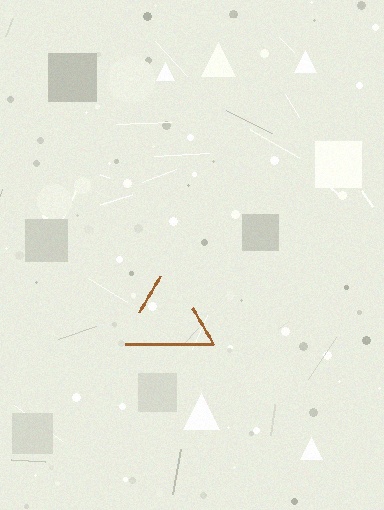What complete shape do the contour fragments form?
The contour fragments form a triangle.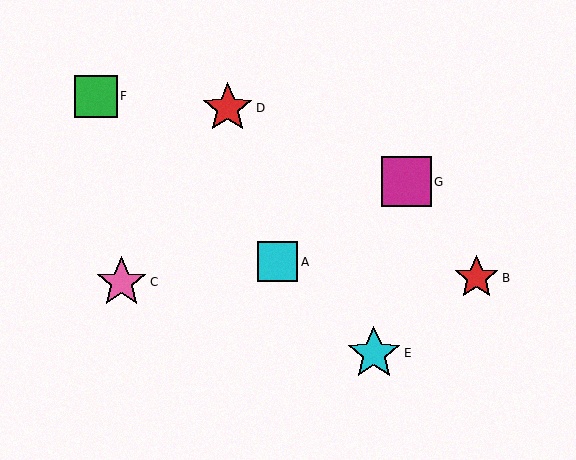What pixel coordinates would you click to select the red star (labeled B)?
Click at (476, 278) to select the red star B.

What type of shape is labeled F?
Shape F is a green square.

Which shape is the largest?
The cyan star (labeled E) is the largest.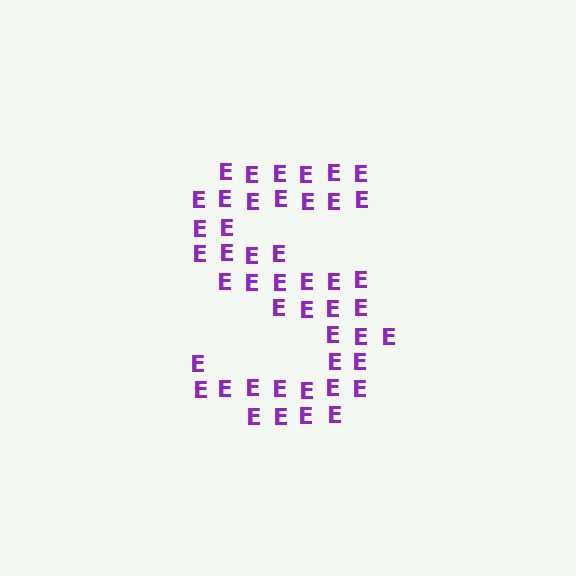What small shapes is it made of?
It is made of small letter E's.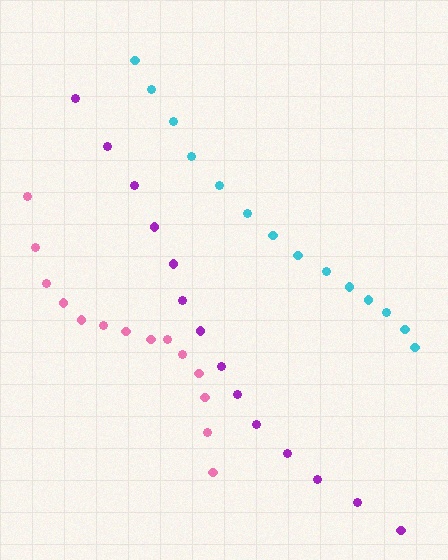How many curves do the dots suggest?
There are 3 distinct paths.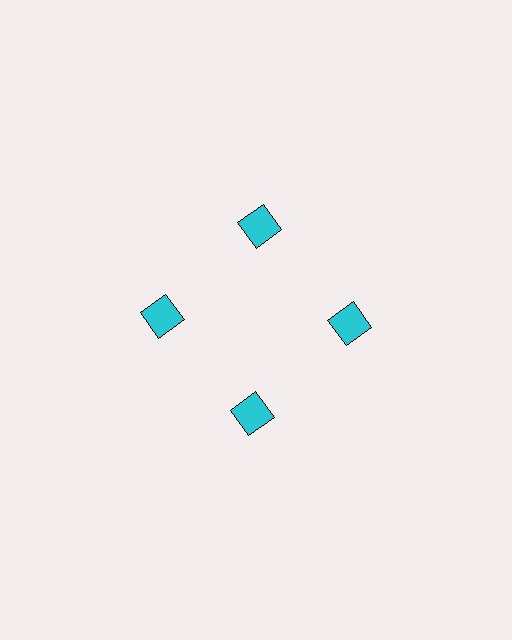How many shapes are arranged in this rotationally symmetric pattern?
There are 4 shapes, arranged in 4 groups of 1.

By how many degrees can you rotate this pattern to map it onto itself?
The pattern maps onto itself every 90 degrees of rotation.